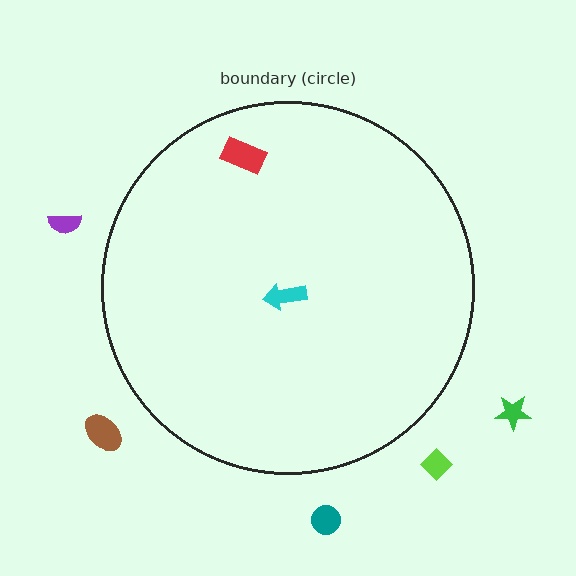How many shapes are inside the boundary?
2 inside, 5 outside.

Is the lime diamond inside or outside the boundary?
Outside.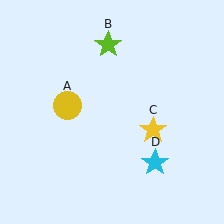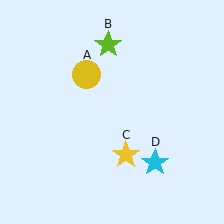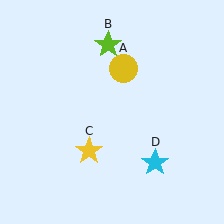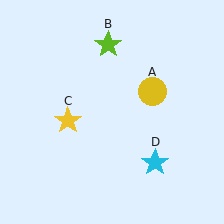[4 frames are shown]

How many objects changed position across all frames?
2 objects changed position: yellow circle (object A), yellow star (object C).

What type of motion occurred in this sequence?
The yellow circle (object A), yellow star (object C) rotated clockwise around the center of the scene.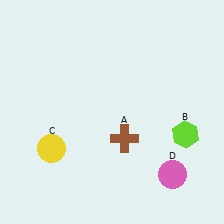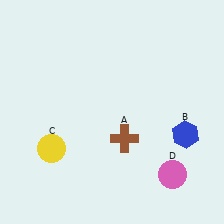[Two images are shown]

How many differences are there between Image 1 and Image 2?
There is 1 difference between the two images.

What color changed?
The hexagon (B) changed from lime in Image 1 to blue in Image 2.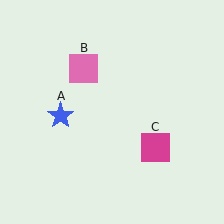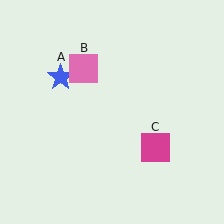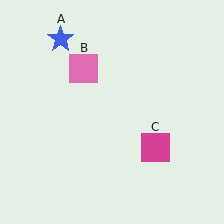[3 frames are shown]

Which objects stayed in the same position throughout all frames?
Pink square (object B) and magenta square (object C) remained stationary.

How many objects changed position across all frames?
1 object changed position: blue star (object A).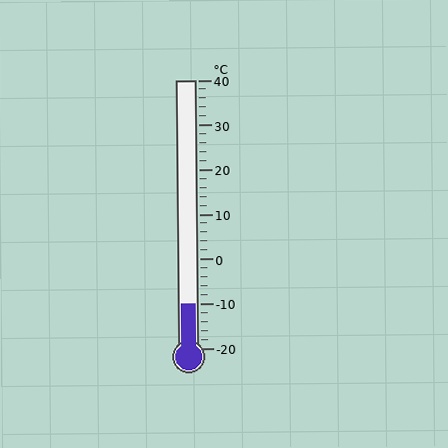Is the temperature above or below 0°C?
The temperature is below 0°C.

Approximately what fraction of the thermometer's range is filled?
The thermometer is filled to approximately 15% of its range.